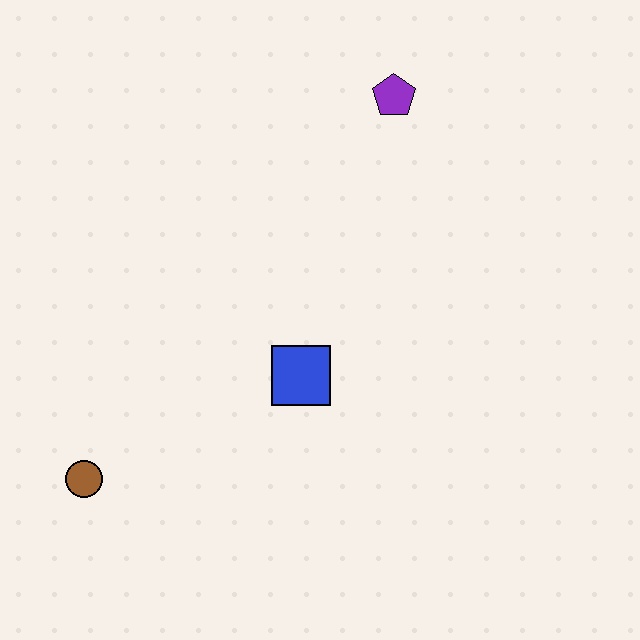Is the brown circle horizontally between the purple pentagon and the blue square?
No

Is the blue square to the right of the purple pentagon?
No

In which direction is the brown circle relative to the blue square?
The brown circle is to the left of the blue square.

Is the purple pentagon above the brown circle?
Yes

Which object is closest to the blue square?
The brown circle is closest to the blue square.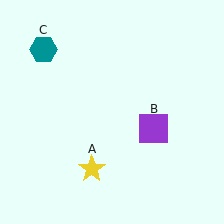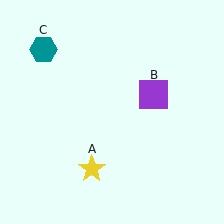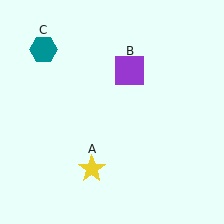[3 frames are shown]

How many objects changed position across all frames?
1 object changed position: purple square (object B).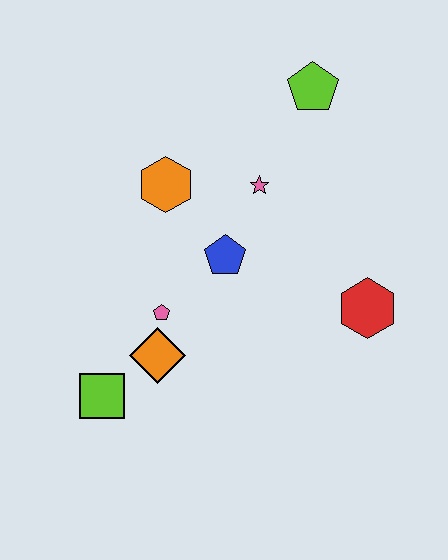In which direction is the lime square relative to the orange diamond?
The lime square is to the left of the orange diamond.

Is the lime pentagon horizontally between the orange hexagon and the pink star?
No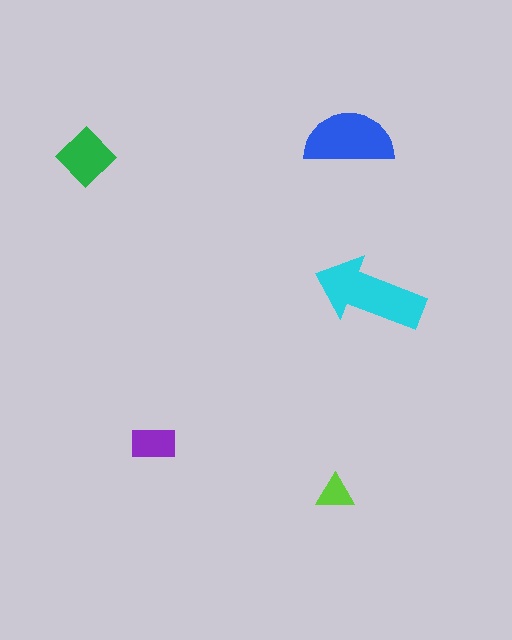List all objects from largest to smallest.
The cyan arrow, the blue semicircle, the green diamond, the purple rectangle, the lime triangle.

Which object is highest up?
The blue semicircle is topmost.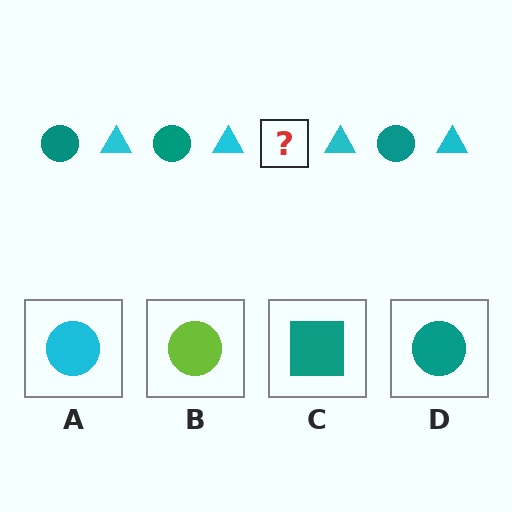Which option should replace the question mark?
Option D.